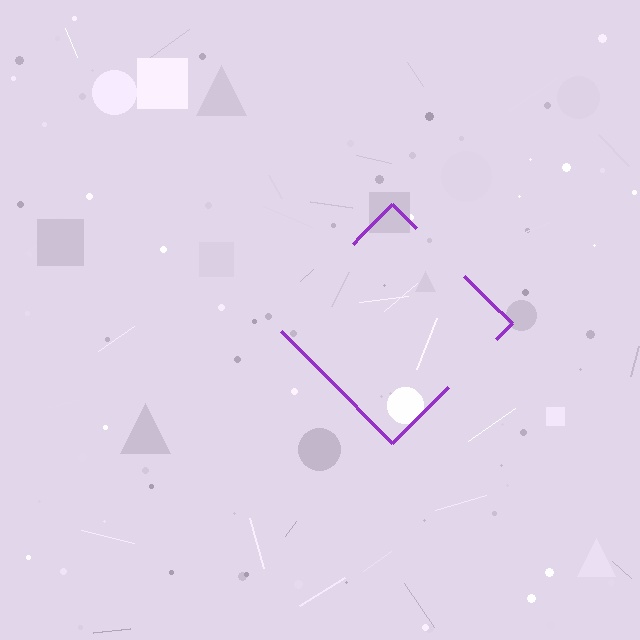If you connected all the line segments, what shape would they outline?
They would outline a diamond.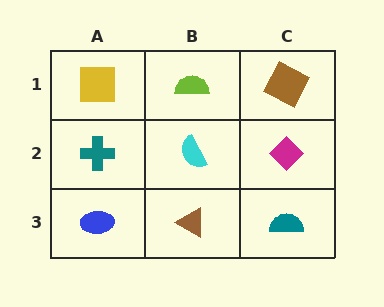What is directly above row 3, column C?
A magenta diamond.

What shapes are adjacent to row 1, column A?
A teal cross (row 2, column A), a lime semicircle (row 1, column B).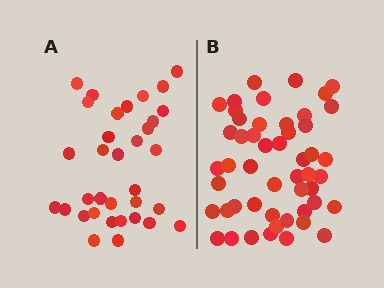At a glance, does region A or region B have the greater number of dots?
Region B (the right region) has more dots.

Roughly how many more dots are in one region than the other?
Region B has approximately 15 more dots than region A.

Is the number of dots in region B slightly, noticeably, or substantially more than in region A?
Region B has substantially more. The ratio is roughly 1.5 to 1.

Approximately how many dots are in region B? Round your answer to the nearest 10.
About 50 dots.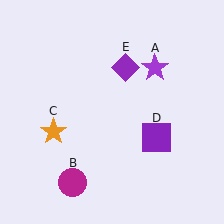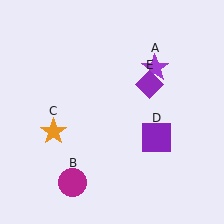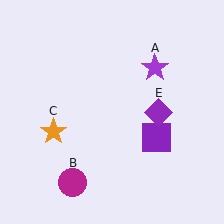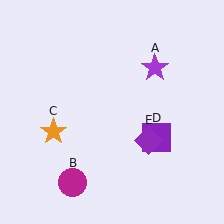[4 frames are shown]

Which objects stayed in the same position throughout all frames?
Purple star (object A) and magenta circle (object B) and orange star (object C) and purple square (object D) remained stationary.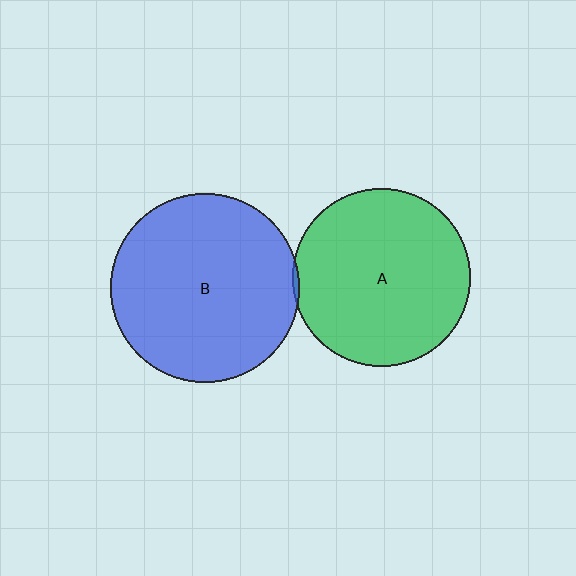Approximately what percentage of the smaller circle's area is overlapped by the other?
Approximately 5%.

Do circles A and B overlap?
Yes.